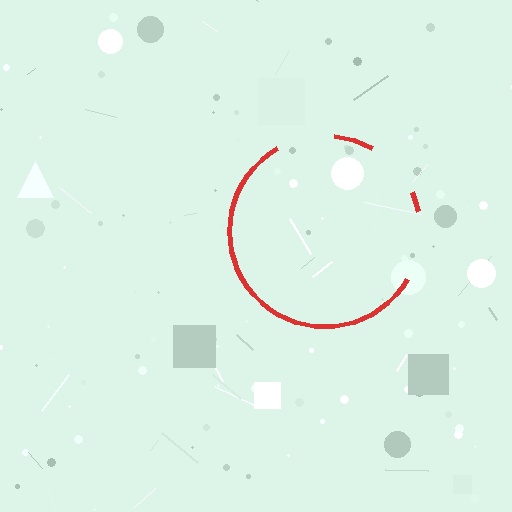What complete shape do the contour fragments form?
The contour fragments form a circle.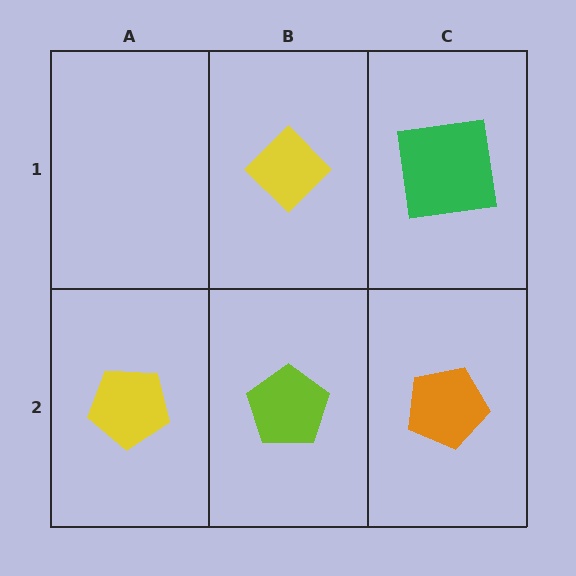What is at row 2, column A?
A yellow pentagon.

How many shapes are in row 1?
2 shapes.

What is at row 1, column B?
A yellow diamond.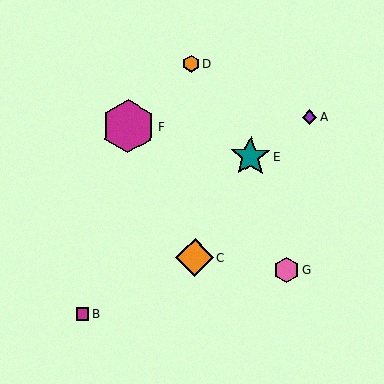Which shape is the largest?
The magenta hexagon (labeled F) is the largest.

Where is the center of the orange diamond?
The center of the orange diamond is at (195, 258).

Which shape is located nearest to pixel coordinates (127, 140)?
The magenta hexagon (labeled F) at (128, 127) is nearest to that location.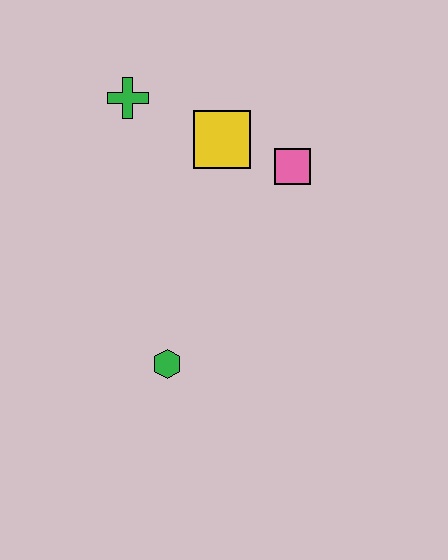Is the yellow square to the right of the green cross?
Yes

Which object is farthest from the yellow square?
The green hexagon is farthest from the yellow square.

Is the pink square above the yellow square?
No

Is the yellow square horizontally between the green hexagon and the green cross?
No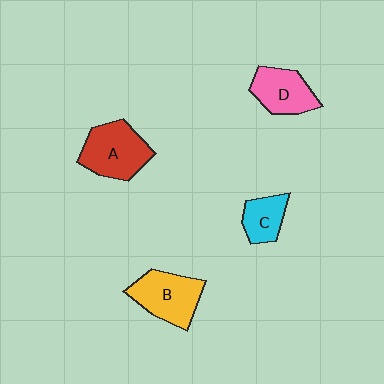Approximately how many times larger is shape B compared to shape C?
Approximately 1.7 times.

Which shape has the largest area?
Shape A (red).